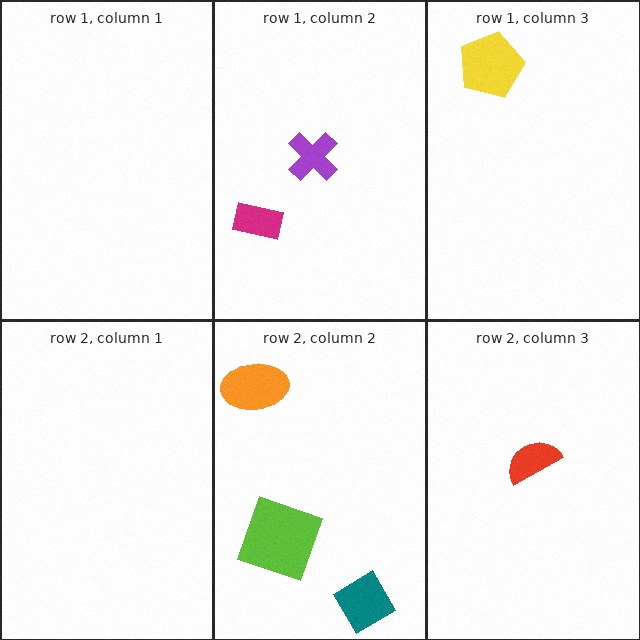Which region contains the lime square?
The row 2, column 2 region.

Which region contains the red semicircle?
The row 2, column 3 region.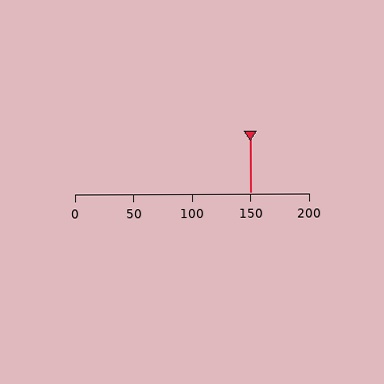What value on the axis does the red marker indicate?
The marker indicates approximately 150.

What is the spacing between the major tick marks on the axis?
The major ticks are spaced 50 apart.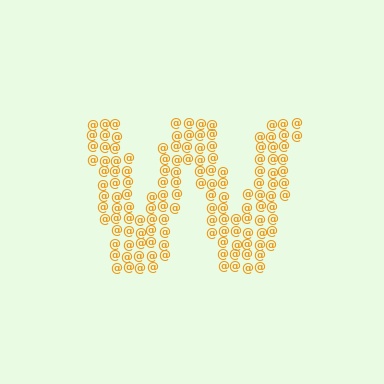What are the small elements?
The small elements are at signs.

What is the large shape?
The large shape is the letter W.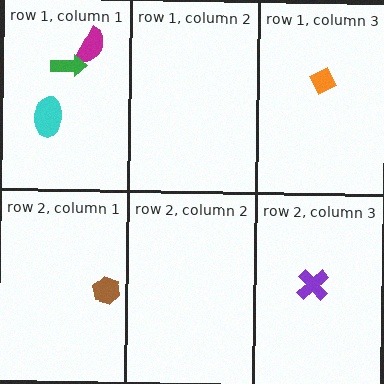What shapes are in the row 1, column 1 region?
The magenta semicircle, the green arrow, the cyan ellipse.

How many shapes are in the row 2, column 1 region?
1.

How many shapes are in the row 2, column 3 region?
1.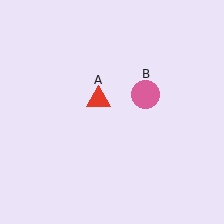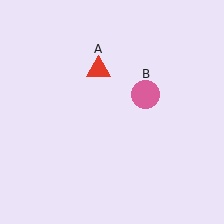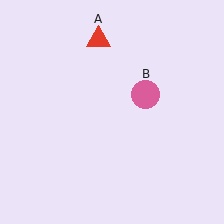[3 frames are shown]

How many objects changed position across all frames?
1 object changed position: red triangle (object A).